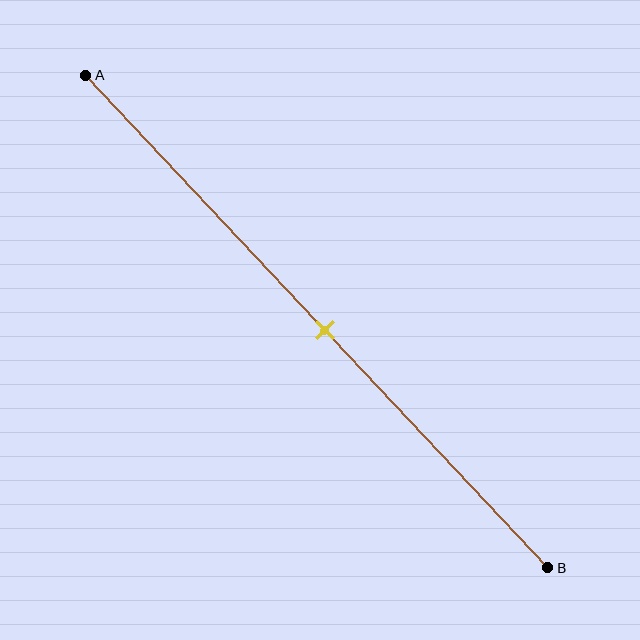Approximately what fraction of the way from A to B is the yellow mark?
The yellow mark is approximately 50% of the way from A to B.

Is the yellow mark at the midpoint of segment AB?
Yes, the mark is approximately at the midpoint.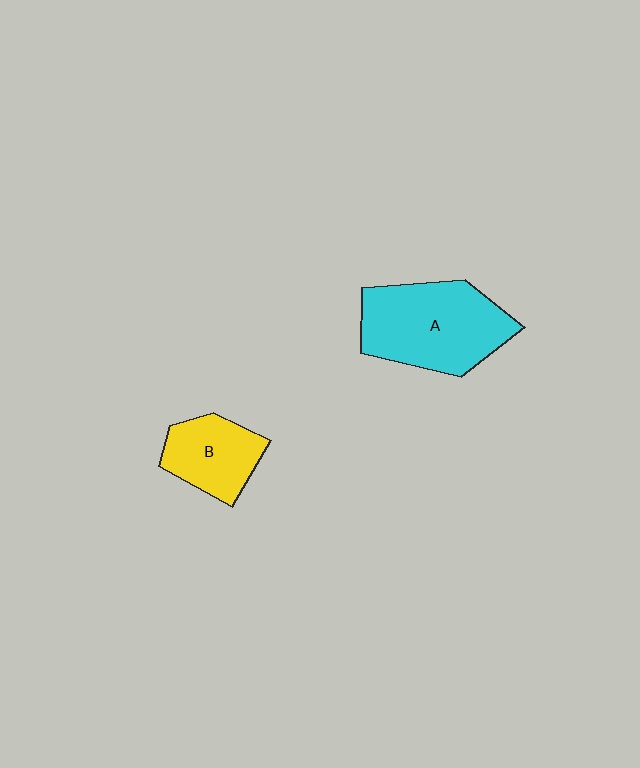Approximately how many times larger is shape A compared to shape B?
Approximately 1.8 times.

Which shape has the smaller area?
Shape B (yellow).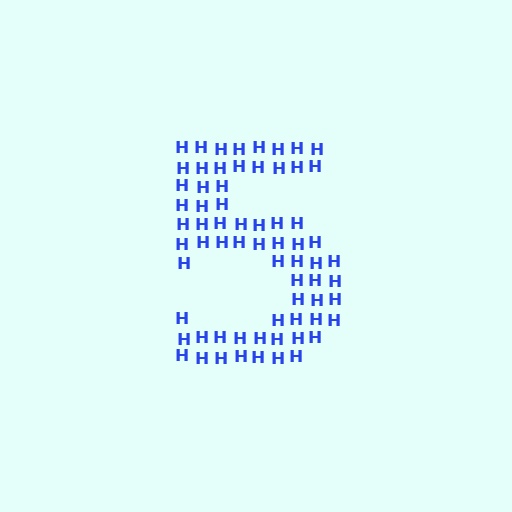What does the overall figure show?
The overall figure shows the digit 5.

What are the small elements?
The small elements are letter H's.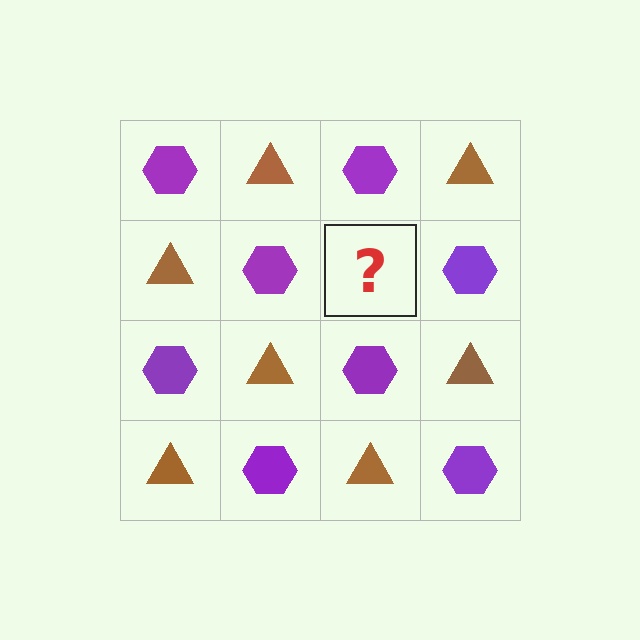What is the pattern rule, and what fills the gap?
The rule is that it alternates purple hexagon and brown triangle in a checkerboard pattern. The gap should be filled with a brown triangle.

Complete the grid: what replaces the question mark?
The question mark should be replaced with a brown triangle.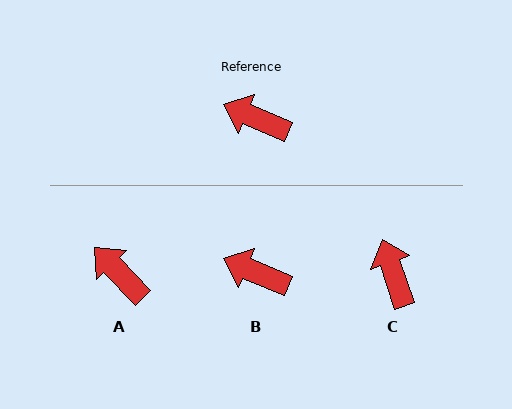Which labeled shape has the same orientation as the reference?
B.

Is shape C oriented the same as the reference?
No, it is off by about 48 degrees.